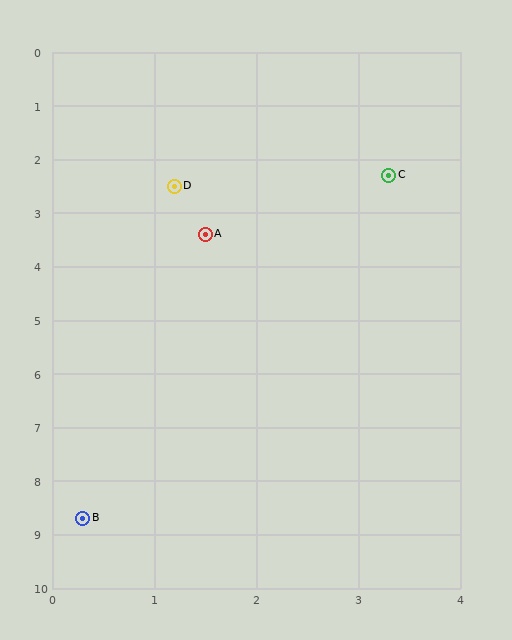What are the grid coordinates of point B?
Point B is at approximately (0.3, 8.7).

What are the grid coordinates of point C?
Point C is at approximately (3.3, 2.3).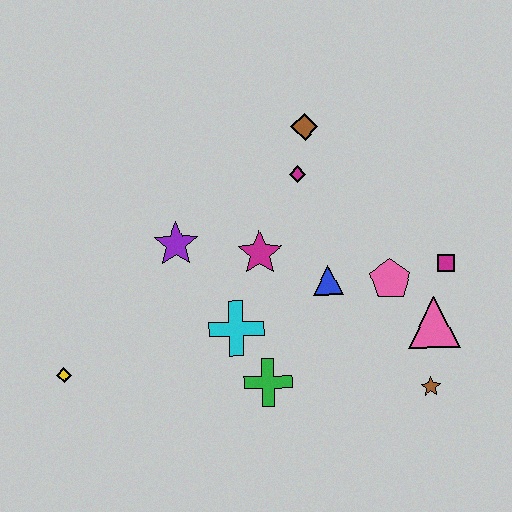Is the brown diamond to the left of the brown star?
Yes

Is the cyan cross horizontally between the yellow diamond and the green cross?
Yes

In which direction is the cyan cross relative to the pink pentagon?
The cyan cross is to the left of the pink pentagon.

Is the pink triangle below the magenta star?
Yes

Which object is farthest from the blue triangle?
The yellow diamond is farthest from the blue triangle.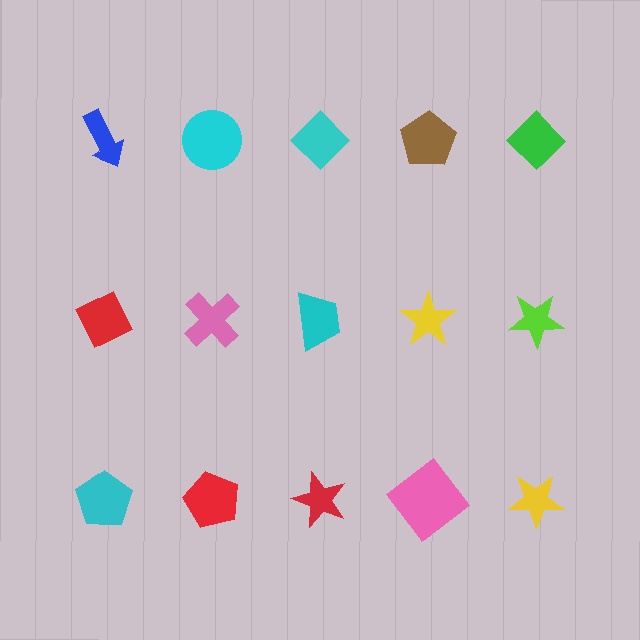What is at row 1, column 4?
A brown pentagon.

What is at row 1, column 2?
A cyan circle.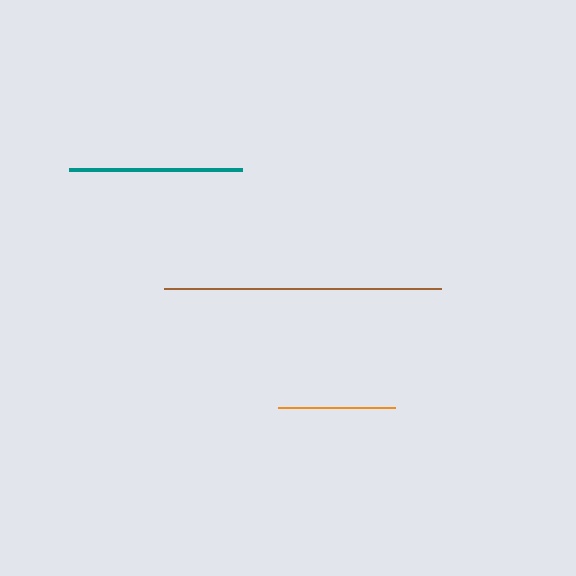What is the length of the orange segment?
The orange segment is approximately 118 pixels long.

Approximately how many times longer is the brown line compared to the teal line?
The brown line is approximately 1.6 times the length of the teal line.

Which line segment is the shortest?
The orange line is the shortest at approximately 118 pixels.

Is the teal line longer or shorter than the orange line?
The teal line is longer than the orange line.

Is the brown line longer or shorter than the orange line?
The brown line is longer than the orange line.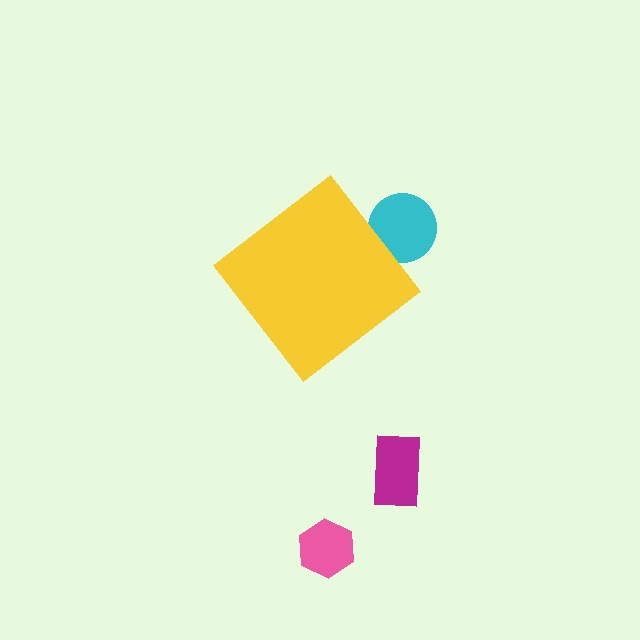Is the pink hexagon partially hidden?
No, the pink hexagon is fully visible.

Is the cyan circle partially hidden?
Yes, the cyan circle is partially hidden behind the yellow diamond.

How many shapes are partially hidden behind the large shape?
1 shape is partially hidden.